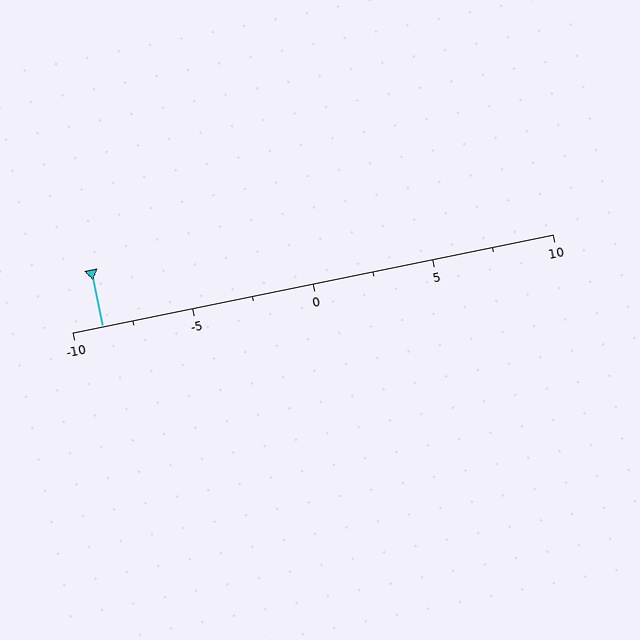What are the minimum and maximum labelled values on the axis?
The axis runs from -10 to 10.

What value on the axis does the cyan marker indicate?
The marker indicates approximately -8.8.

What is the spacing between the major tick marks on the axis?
The major ticks are spaced 5 apart.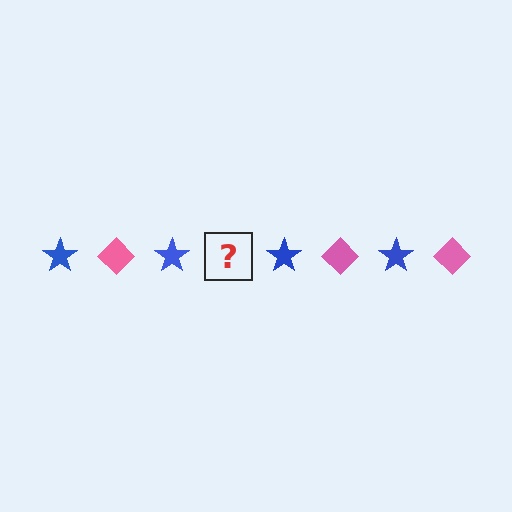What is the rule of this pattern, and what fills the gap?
The rule is that the pattern alternates between blue star and pink diamond. The gap should be filled with a pink diamond.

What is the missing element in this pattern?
The missing element is a pink diamond.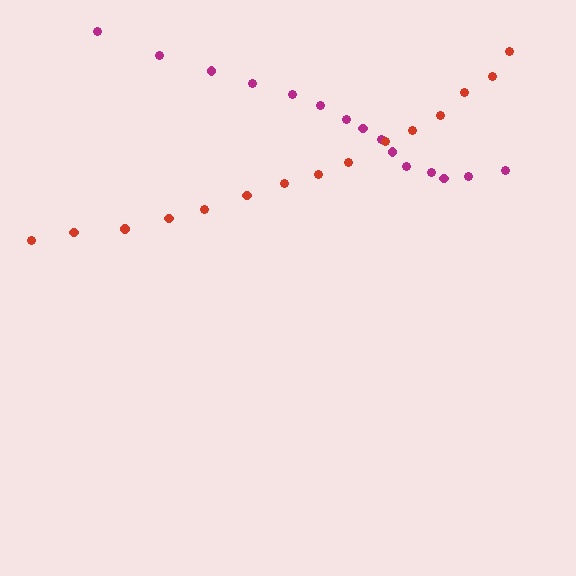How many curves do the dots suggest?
There are 2 distinct paths.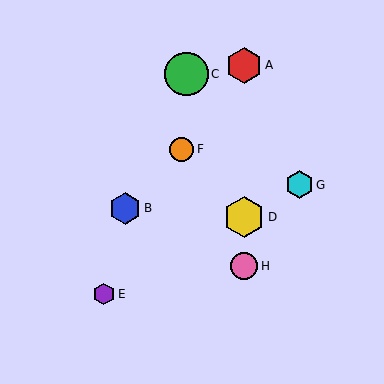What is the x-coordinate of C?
Object C is at x≈186.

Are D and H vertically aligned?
Yes, both are at x≈244.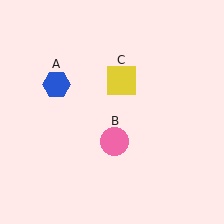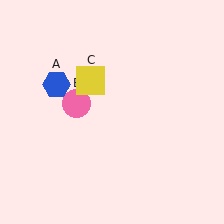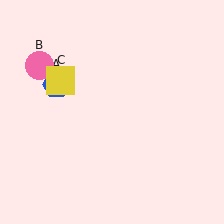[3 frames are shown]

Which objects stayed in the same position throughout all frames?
Blue hexagon (object A) remained stationary.